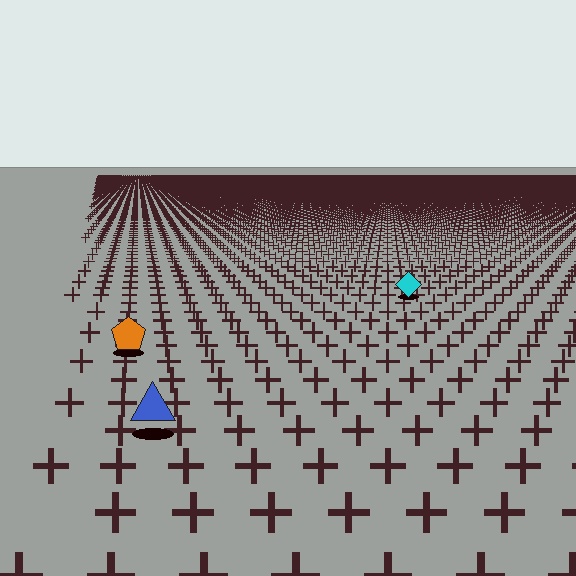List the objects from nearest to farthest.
From nearest to farthest: the blue triangle, the orange pentagon, the cyan diamond.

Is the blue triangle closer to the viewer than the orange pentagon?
Yes. The blue triangle is closer — you can tell from the texture gradient: the ground texture is coarser near it.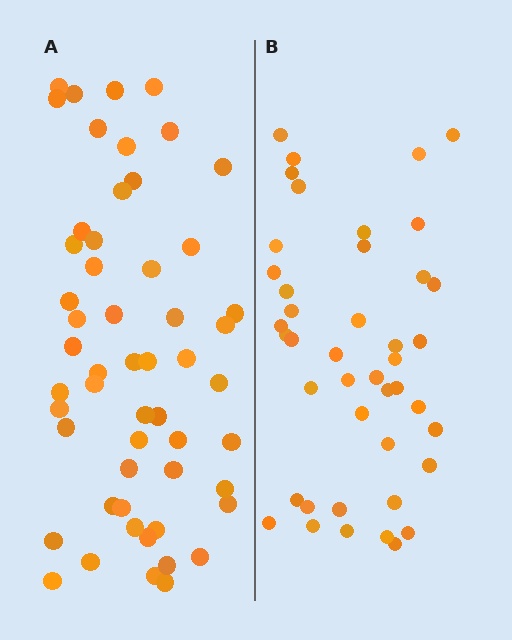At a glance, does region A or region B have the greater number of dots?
Region A (the left region) has more dots.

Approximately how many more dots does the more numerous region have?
Region A has roughly 12 or so more dots than region B.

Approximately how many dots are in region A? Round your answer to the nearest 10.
About 50 dots. (The exact count is 54, which rounds to 50.)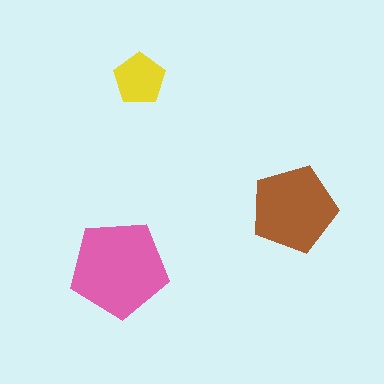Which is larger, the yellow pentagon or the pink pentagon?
The pink one.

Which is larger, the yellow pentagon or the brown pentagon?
The brown one.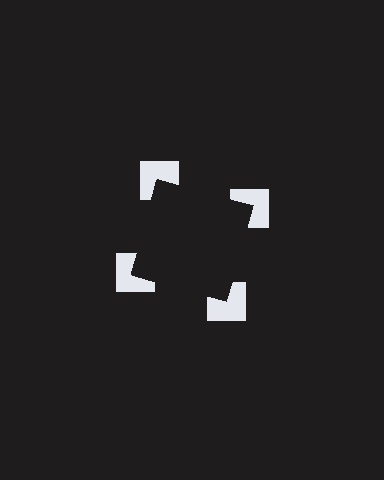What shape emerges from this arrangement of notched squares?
An illusory square — its edges are inferred from the aligned wedge cuts in the notched squares, not physically drawn.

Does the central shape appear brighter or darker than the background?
It typically appears slightly darker than the background, even though no actual brightness change is drawn.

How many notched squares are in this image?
There are 4 — one at each vertex of the illusory square.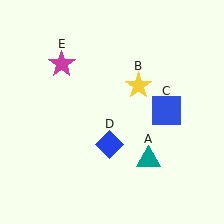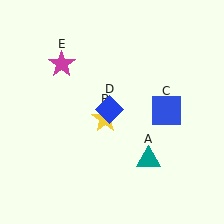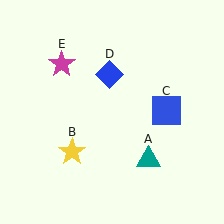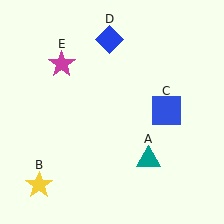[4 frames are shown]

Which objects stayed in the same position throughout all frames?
Teal triangle (object A) and blue square (object C) and magenta star (object E) remained stationary.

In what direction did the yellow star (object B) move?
The yellow star (object B) moved down and to the left.